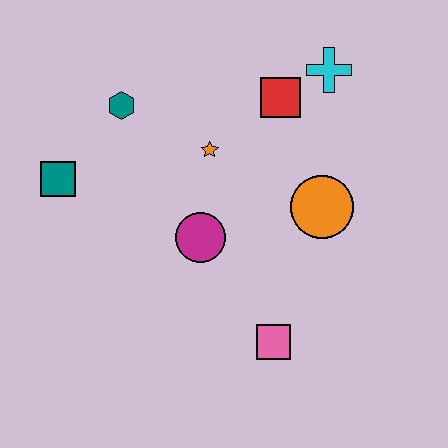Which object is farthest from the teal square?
The cyan cross is farthest from the teal square.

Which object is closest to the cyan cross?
The red square is closest to the cyan cross.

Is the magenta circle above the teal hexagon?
No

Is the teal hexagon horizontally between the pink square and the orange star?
No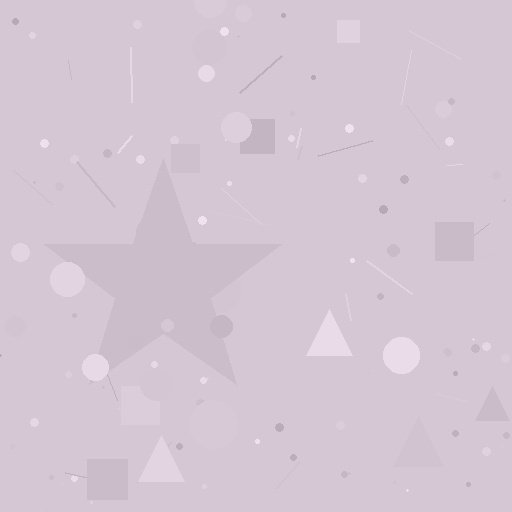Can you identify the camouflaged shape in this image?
The camouflaged shape is a star.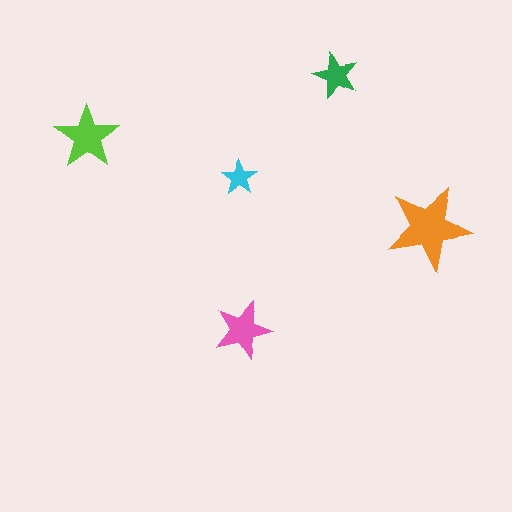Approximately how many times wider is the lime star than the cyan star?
About 2 times wider.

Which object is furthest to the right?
The orange star is rightmost.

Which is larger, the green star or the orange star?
The orange one.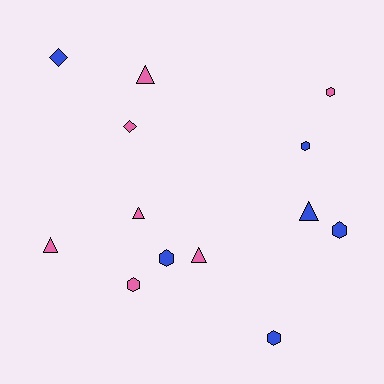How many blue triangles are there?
There is 1 blue triangle.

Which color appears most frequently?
Pink, with 7 objects.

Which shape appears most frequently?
Hexagon, with 6 objects.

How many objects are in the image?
There are 13 objects.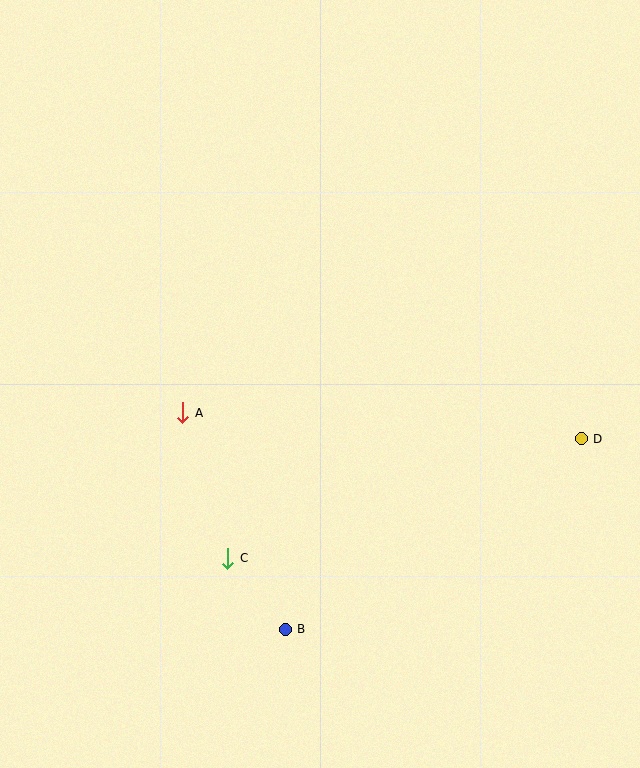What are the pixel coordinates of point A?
Point A is at (183, 413).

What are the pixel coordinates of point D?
Point D is at (581, 439).